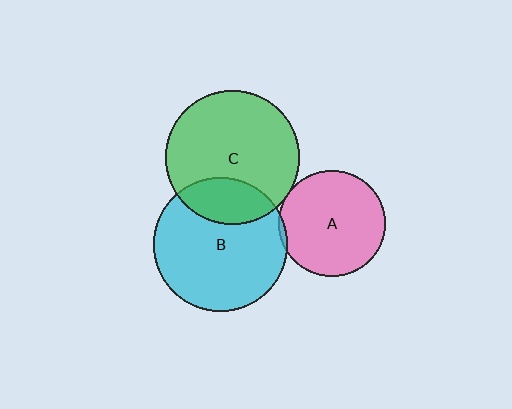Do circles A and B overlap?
Yes.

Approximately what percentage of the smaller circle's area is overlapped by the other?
Approximately 5%.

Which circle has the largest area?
Circle C (green).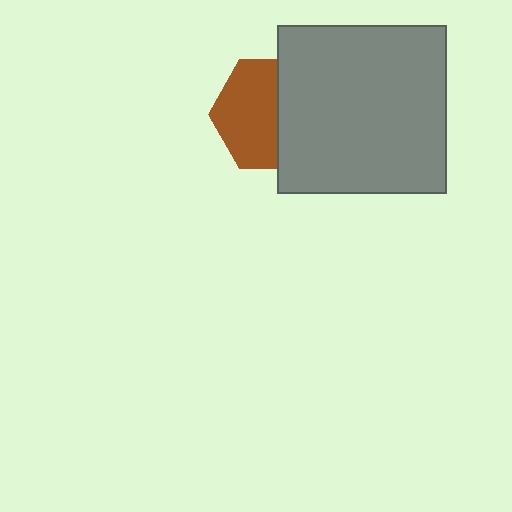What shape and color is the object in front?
The object in front is a gray square.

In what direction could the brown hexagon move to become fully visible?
The brown hexagon could move left. That would shift it out from behind the gray square entirely.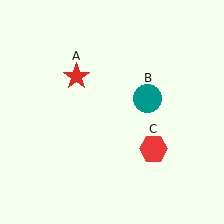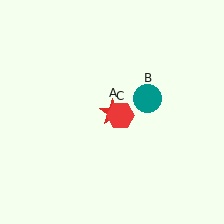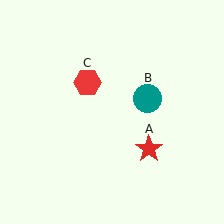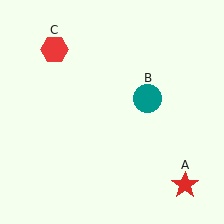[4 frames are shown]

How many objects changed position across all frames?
2 objects changed position: red star (object A), red hexagon (object C).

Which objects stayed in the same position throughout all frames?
Teal circle (object B) remained stationary.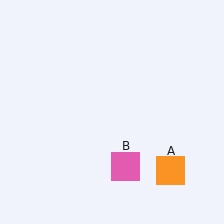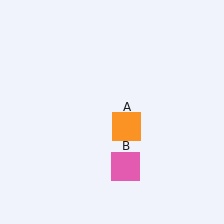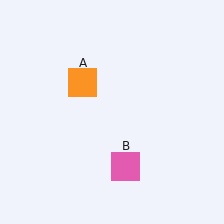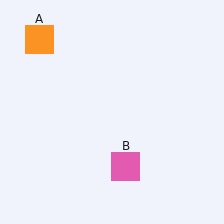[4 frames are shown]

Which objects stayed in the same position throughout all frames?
Pink square (object B) remained stationary.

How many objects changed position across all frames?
1 object changed position: orange square (object A).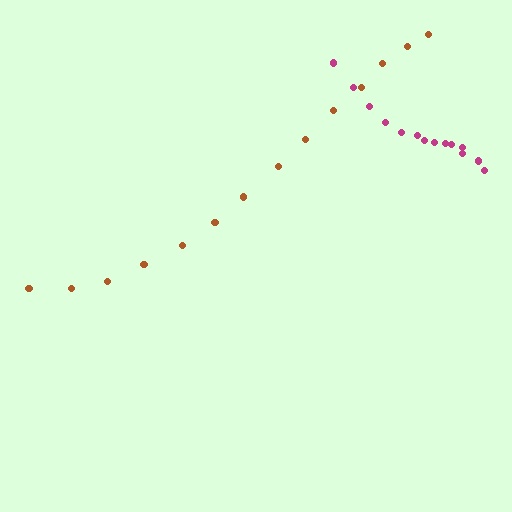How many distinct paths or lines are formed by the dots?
There are 2 distinct paths.